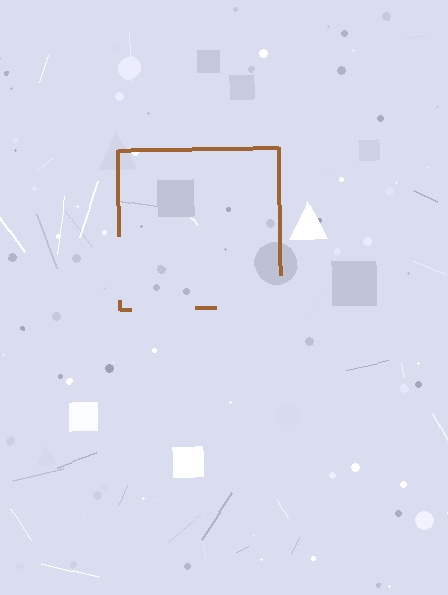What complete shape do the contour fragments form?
The contour fragments form a square.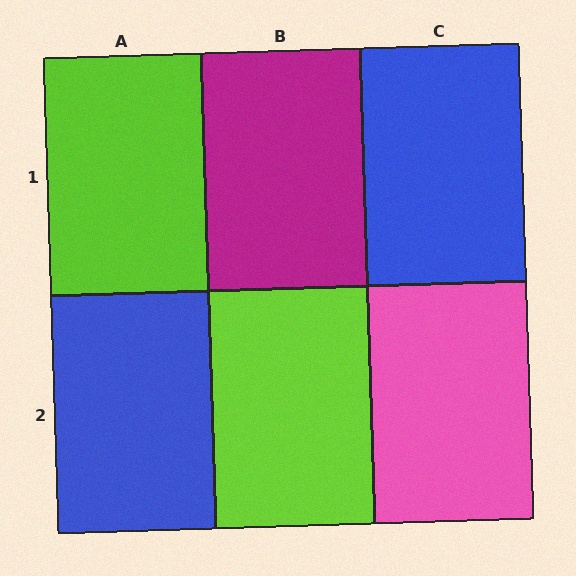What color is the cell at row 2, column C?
Pink.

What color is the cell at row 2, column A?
Blue.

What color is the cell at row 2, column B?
Lime.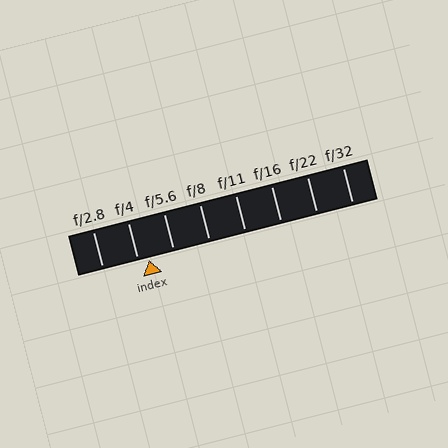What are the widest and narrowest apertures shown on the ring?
The widest aperture shown is f/2.8 and the narrowest is f/32.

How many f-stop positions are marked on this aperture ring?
There are 8 f-stop positions marked.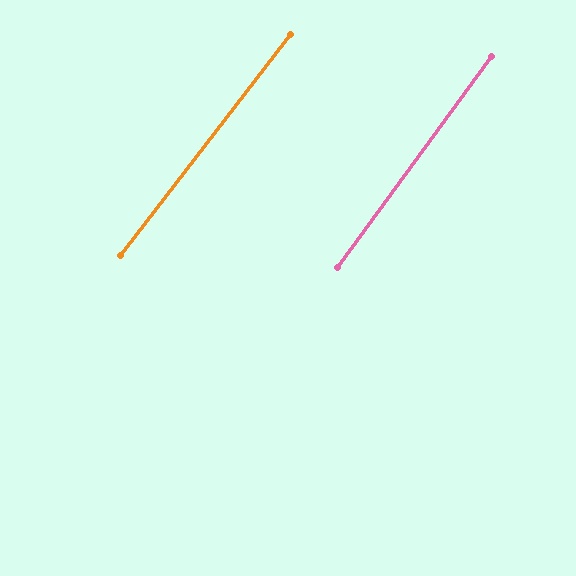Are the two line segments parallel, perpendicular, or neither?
Parallel — their directions differ by only 1.6°.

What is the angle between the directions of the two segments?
Approximately 2 degrees.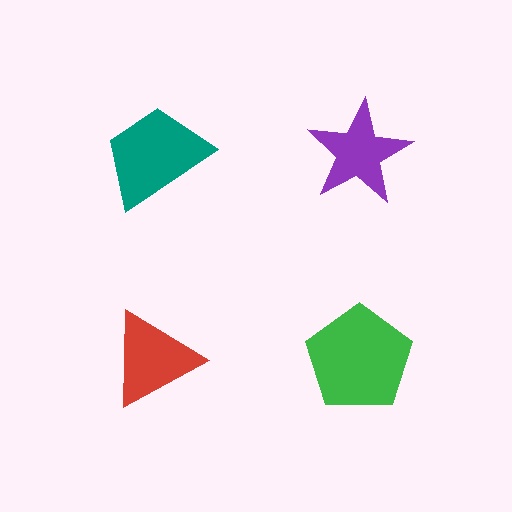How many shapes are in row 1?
2 shapes.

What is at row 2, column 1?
A red triangle.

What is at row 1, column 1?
A teal trapezoid.